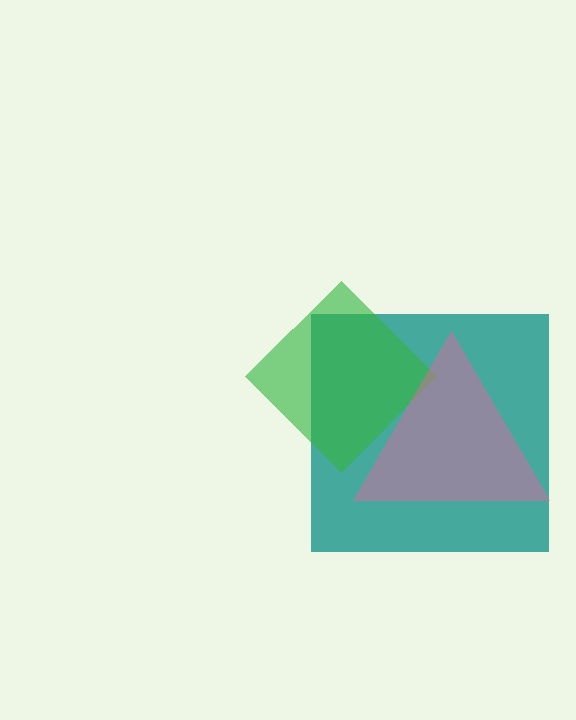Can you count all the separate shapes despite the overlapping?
Yes, there are 3 separate shapes.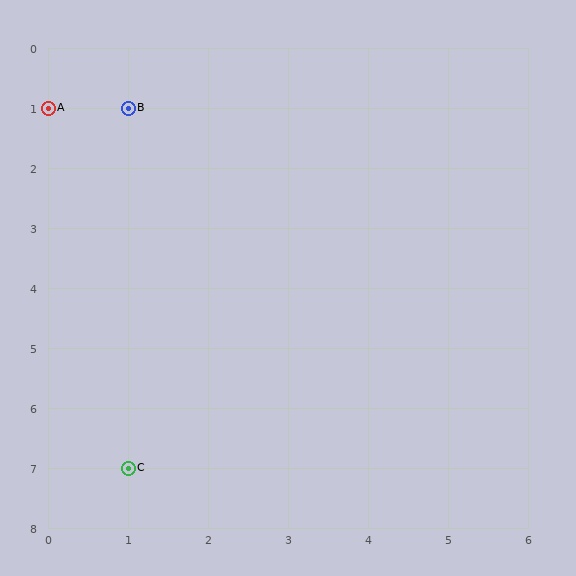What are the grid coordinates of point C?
Point C is at grid coordinates (1, 7).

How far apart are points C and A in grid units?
Points C and A are 1 column and 6 rows apart (about 6.1 grid units diagonally).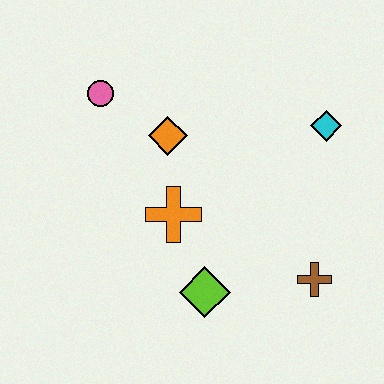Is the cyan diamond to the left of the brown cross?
No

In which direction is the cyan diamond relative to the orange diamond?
The cyan diamond is to the right of the orange diamond.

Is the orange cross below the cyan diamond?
Yes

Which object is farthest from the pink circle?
The brown cross is farthest from the pink circle.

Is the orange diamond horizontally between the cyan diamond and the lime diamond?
No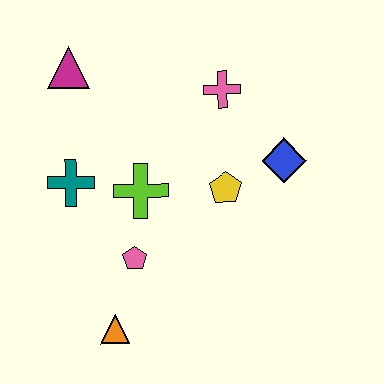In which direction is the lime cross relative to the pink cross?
The lime cross is below the pink cross.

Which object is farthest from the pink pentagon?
The magenta triangle is farthest from the pink pentagon.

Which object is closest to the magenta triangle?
The teal cross is closest to the magenta triangle.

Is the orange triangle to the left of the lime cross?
Yes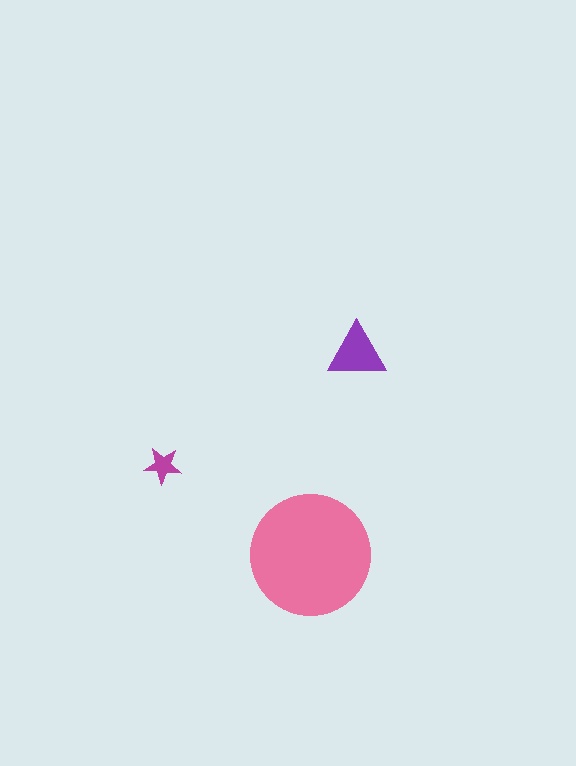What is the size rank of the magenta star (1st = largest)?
3rd.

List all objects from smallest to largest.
The magenta star, the purple triangle, the pink circle.